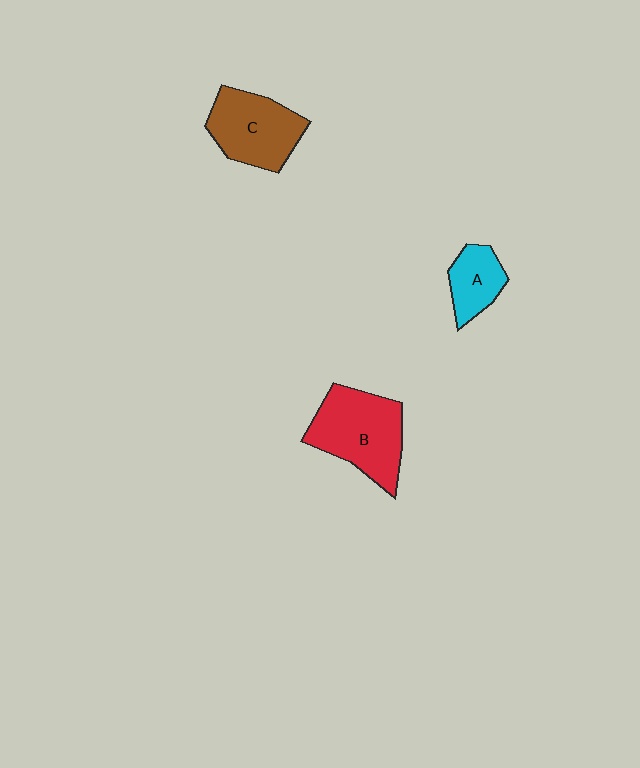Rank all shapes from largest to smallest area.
From largest to smallest: B (red), C (brown), A (cyan).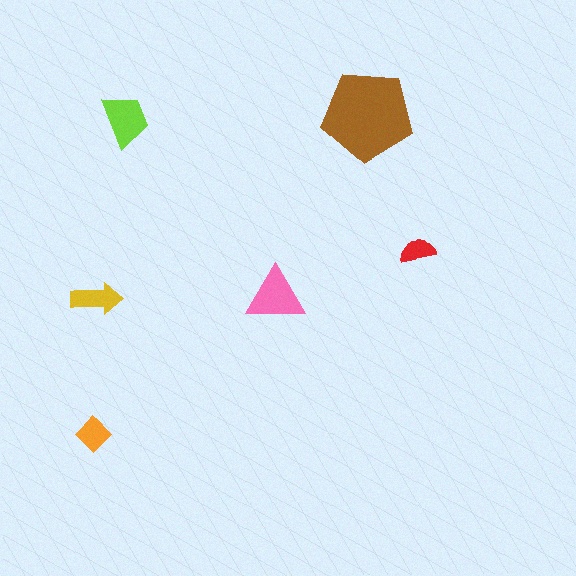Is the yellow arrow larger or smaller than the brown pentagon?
Smaller.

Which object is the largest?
The brown pentagon.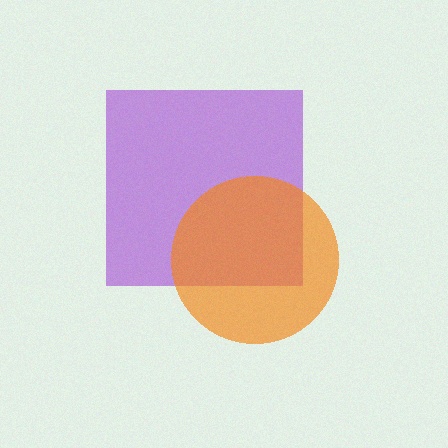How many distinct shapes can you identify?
There are 2 distinct shapes: a purple square, an orange circle.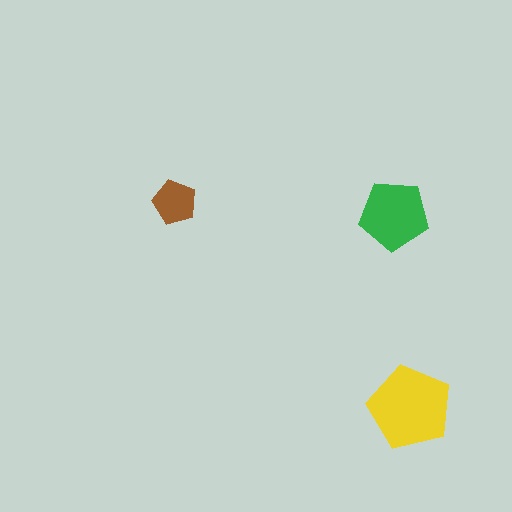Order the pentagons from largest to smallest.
the yellow one, the green one, the brown one.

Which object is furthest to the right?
The yellow pentagon is rightmost.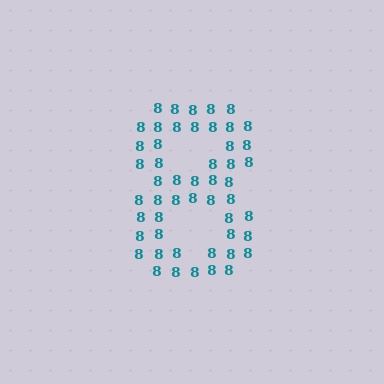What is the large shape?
The large shape is the digit 8.